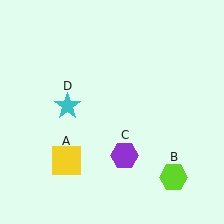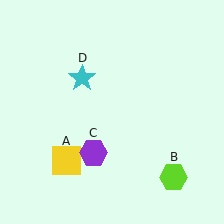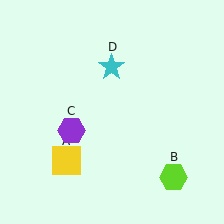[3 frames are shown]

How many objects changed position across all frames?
2 objects changed position: purple hexagon (object C), cyan star (object D).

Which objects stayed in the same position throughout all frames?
Yellow square (object A) and lime hexagon (object B) remained stationary.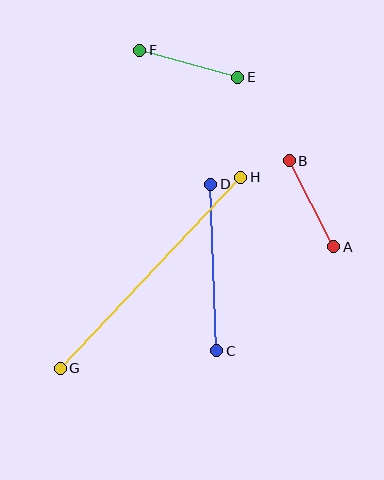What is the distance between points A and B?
The distance is approximately 97 pixels.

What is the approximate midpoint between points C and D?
The midpoint is at approximately (214, 267) pixels.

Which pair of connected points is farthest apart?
Points G and H are farthest apart.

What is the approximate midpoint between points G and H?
The midpoint is at approximately (151, 273) pixels.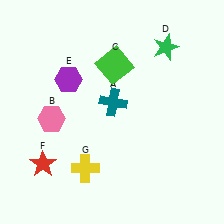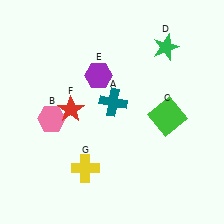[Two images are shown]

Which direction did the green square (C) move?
The green square (C) moved right.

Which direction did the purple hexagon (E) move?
The purple hexagon (E) moved right.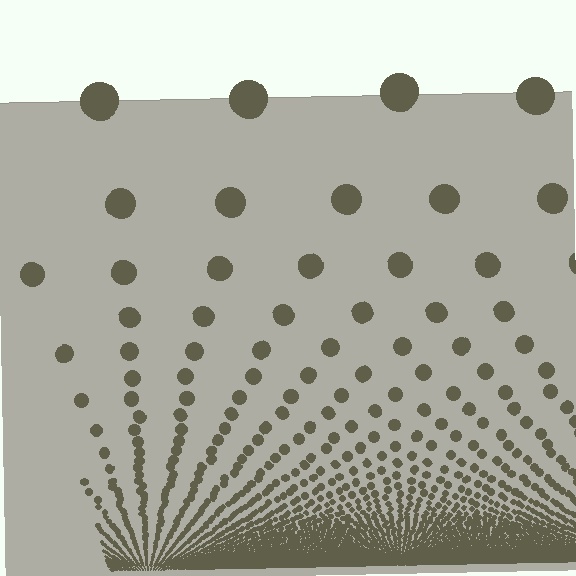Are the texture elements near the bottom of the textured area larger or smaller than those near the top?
Smaller. The gradient is inverted — elements near the bottom are smaller and denser.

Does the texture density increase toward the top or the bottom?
Density increases toward the bottom.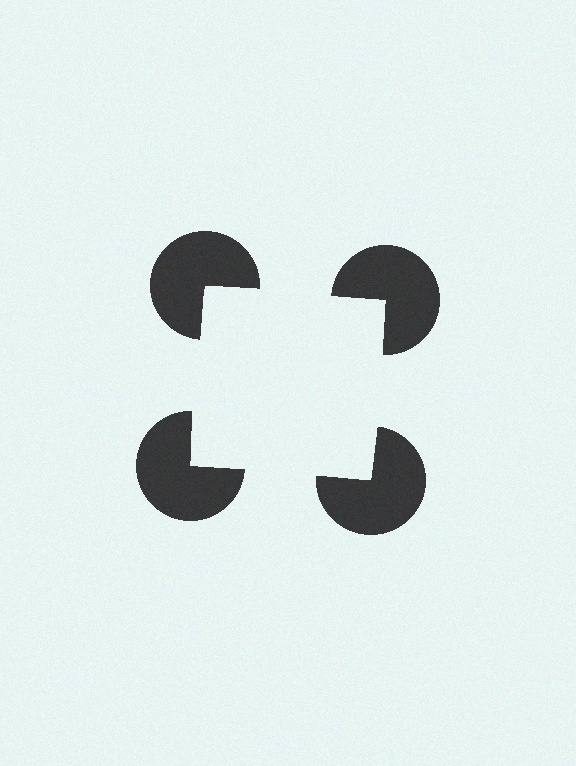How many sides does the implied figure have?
4 sides.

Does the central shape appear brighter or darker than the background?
It typically appears slightly brighter than the background, even though no actual brightness change is drawn.